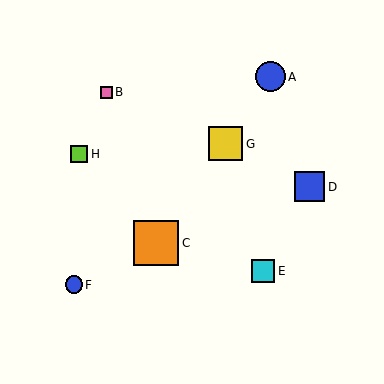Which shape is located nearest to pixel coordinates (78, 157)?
The lime square (labeled H) at (79, 154) is nearest to that location.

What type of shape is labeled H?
Shape H is a lime square.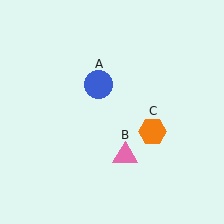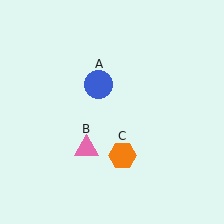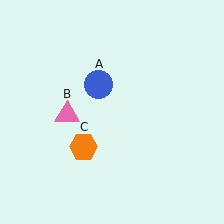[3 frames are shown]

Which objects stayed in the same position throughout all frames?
Blue circle (object A) remained stationary.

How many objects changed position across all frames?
2 objects changed position: pink triangle (object B), orange hexagon (object C).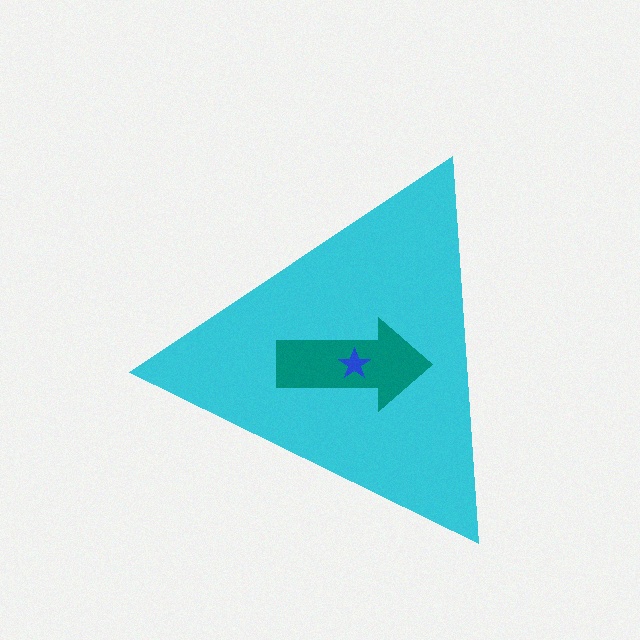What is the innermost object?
The blue star.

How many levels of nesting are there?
3.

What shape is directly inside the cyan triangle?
The teal arrow.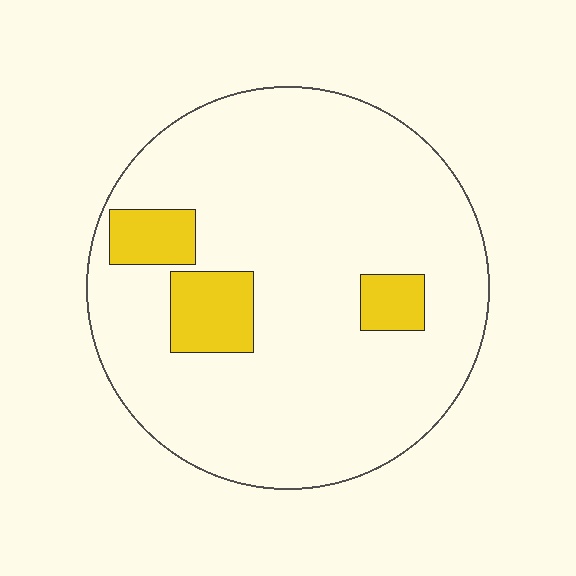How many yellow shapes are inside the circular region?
3.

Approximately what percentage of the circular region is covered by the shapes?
Approximately 10%.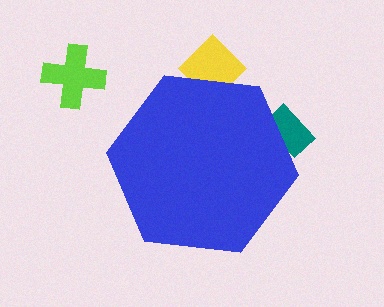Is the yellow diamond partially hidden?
Yes, the yellow diamond is partially hidden behind the blue hexagon.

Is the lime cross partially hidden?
No, the lime cross is fully visible.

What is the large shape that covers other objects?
A blue hexagon.